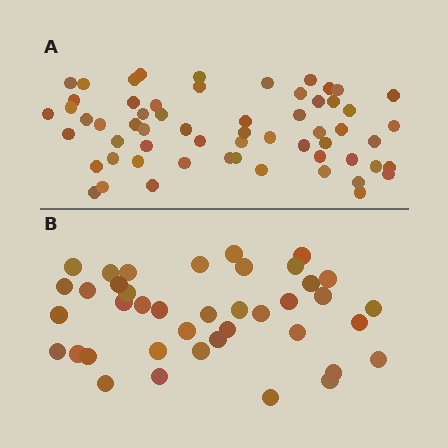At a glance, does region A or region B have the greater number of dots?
Region A (the top region) has more dots.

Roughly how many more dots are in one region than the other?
Region A has approximately 20 more dots than region B.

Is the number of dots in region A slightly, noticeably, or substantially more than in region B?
Region A has substantially more. The ratio is roughly 1.5 to 1.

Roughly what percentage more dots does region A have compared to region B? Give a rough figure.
About 50% more.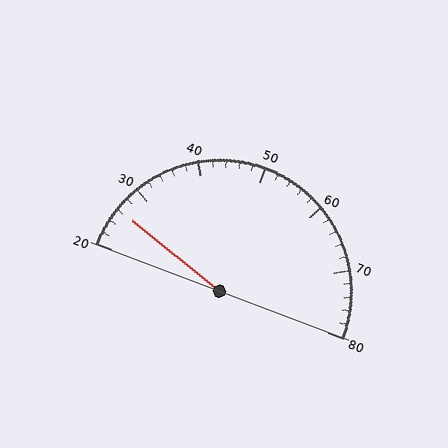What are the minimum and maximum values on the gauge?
The gauge ranges from 20 to 80.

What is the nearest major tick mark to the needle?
The nearest major tick mark is 30.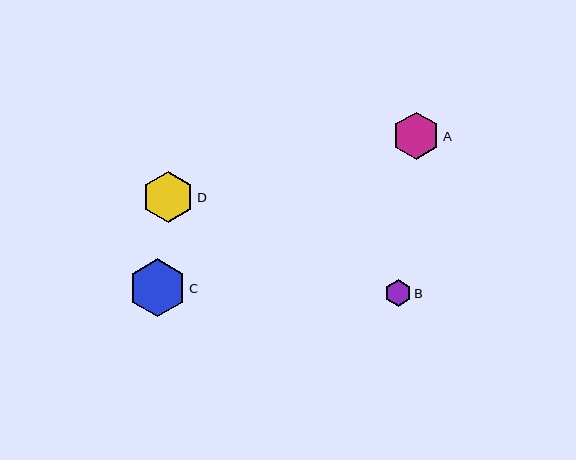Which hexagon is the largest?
Hexagon C is the largest with a size of approximately 58 pixels.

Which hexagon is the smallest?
Hexagon B is the smallest with a size of approximately 27 pixels.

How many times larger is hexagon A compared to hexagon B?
Hexagon A is approximately 1.8 times the size of hexagon B.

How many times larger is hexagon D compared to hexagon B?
Hexagon D is approximately 1.9 times the size of hexagon B.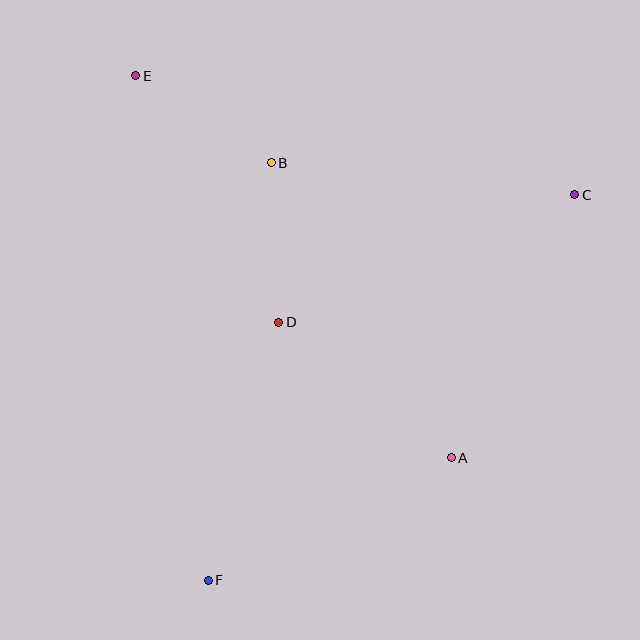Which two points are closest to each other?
Points B and D are closest to each other.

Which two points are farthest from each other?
Points C and F are farthest from each other.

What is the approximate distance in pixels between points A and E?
The distance between A and E is approximately 495 pixels.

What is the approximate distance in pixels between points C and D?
The distance between C and D is approximately 322 pixels.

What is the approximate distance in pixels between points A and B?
The distance between A and B is approximately 346 pixels.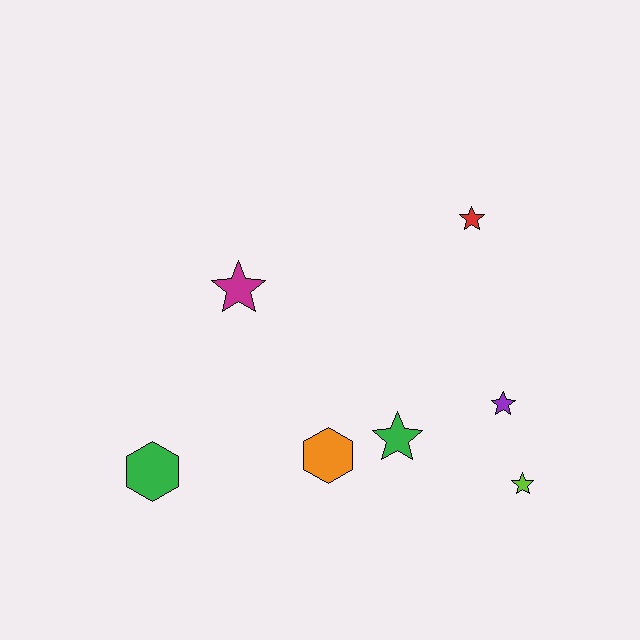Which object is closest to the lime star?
The purple star is closest to the lime star.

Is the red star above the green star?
Yes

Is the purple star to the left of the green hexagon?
No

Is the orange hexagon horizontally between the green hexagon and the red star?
Yes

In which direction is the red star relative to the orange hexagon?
The red star is above the orange hexagon.